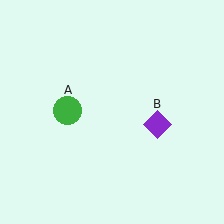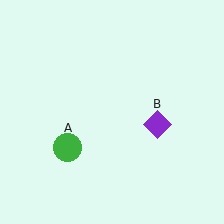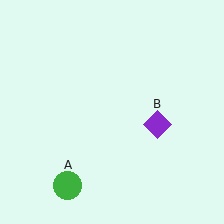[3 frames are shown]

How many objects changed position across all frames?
1 object changed position: green circle (object A).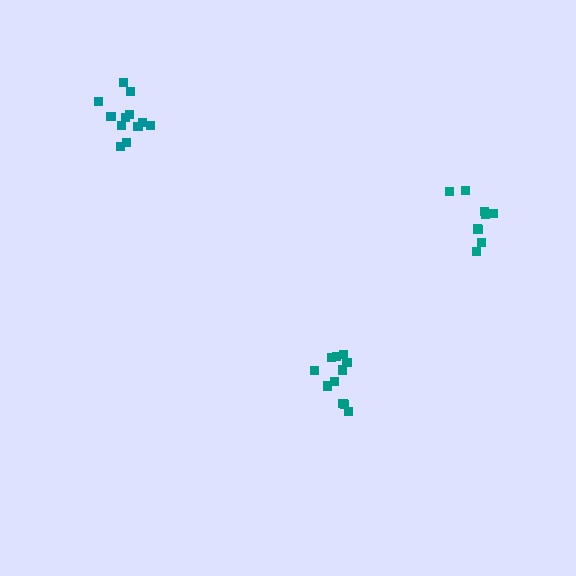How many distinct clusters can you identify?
There are 3 distinct clusters.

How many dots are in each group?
Group 1: 12 dots, Group 2: 11 dots, Group 3: 9 dots (32 total).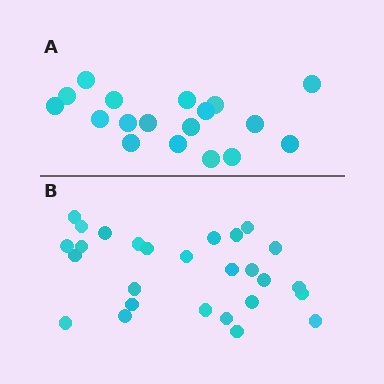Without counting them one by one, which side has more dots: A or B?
Region B (the bottom region) has more dots.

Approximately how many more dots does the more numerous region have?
Region B has roughly 8 or so more dots than region A.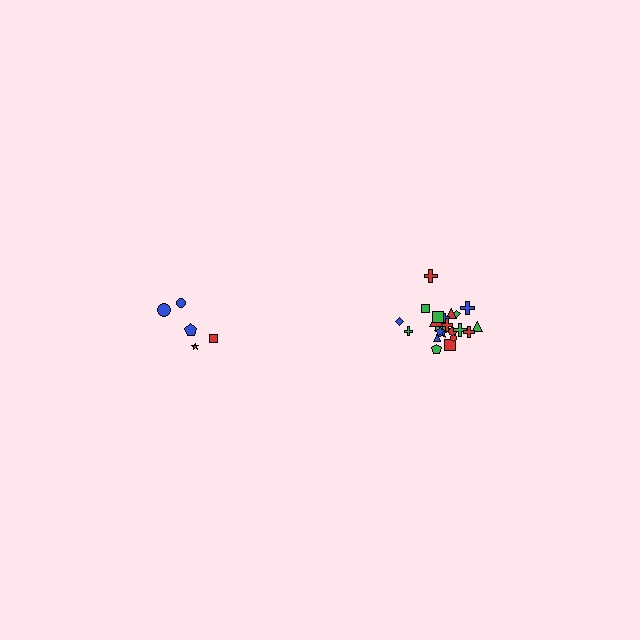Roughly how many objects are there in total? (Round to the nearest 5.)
Roughly 25 objects in total.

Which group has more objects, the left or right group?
The right group.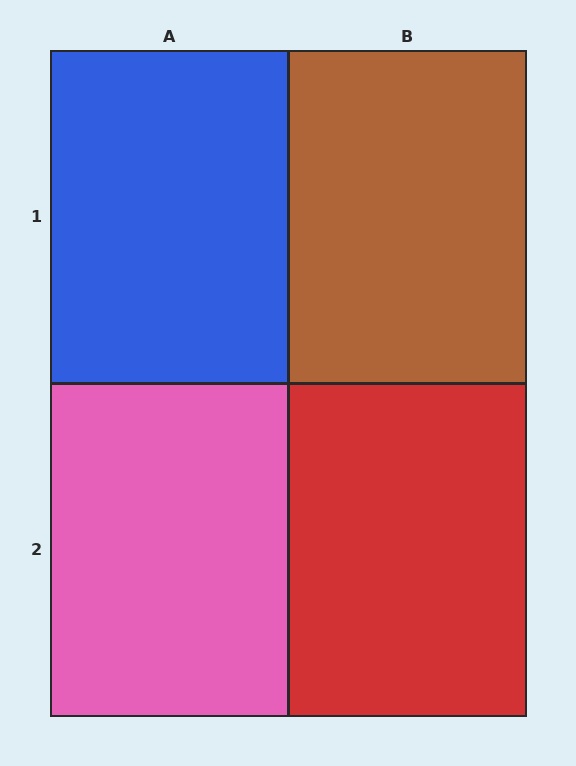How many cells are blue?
1 cell is blue.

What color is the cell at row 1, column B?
Brown.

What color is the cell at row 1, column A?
Blue.